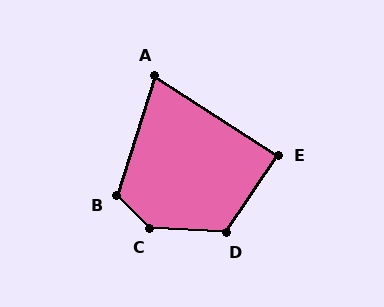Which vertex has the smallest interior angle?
A, at approximately 75 degrees.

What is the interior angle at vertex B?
Approximately 118 degrees (obtuse).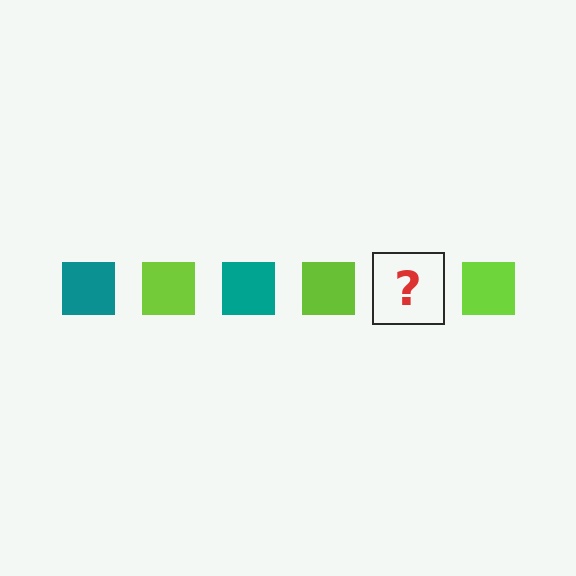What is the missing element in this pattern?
The missing element is a teal square.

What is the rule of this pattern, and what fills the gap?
The rule is that the pattern cycles through teal, lime squares. The gap should be filled with a teal square.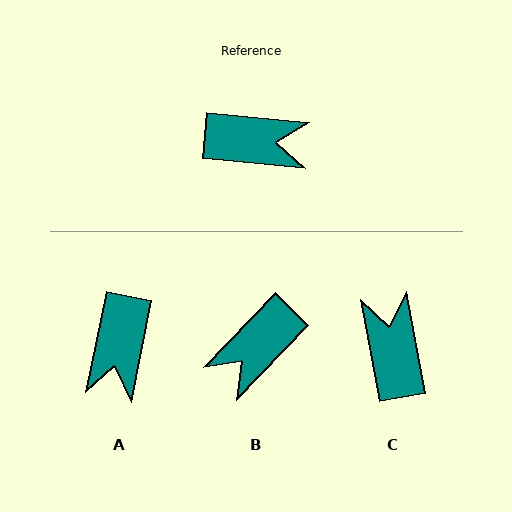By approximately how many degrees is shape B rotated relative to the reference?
Approximately 128 degrees clockwise.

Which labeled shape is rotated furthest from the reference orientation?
B, about 128 degrees away.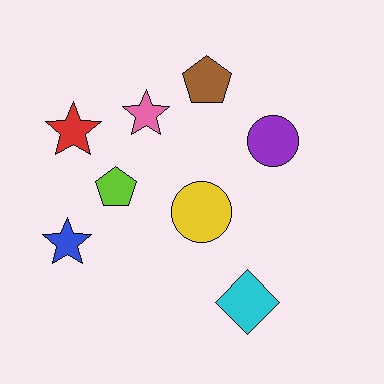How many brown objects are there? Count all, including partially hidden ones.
There is 1 brown object.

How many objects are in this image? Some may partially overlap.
There are 8 objects.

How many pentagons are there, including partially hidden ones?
There are 2 pentagons.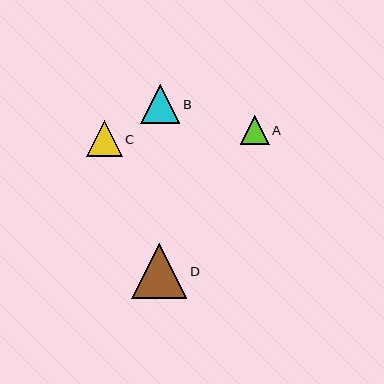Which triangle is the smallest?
Triangle A is the smallest with a size of approximately 29 pixels.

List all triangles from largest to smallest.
From largest to smallest: D, B, C, A.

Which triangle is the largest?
Triangle D is the largest with a size of approximately 55 pixels.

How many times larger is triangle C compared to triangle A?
Triangle C is approximately 1.2 times the size of triangle A.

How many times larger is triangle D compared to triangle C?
Triangle D is approximately 1.5 times the size of triangle C.